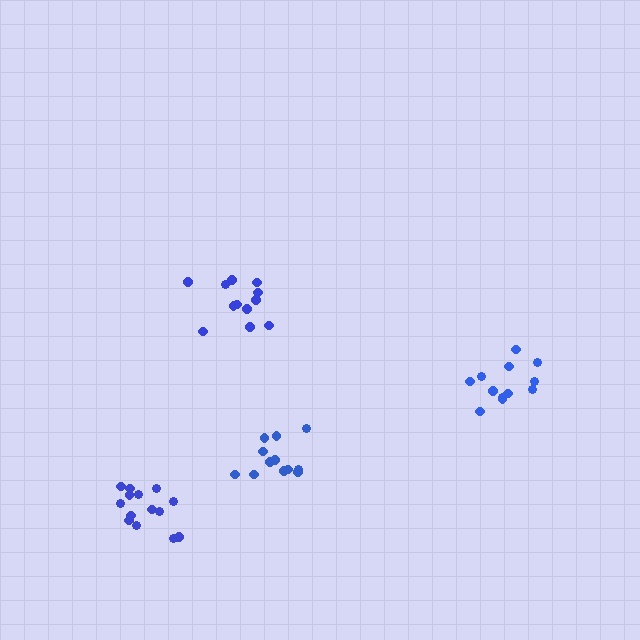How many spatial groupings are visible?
There are 4 spatial groupings.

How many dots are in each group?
Group 1: 12 dots, Group 2: 12 dots, Group 3: 12 dots, Group 4: 14 dots (50 total).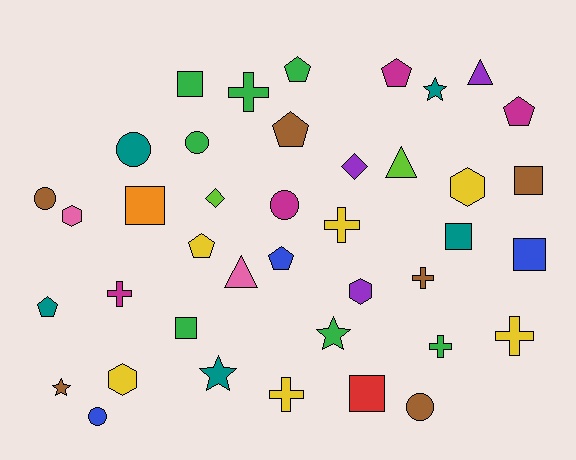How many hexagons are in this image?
There are 4 hexagons.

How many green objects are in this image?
There are 7 green objects.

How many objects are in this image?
There are 40 objects.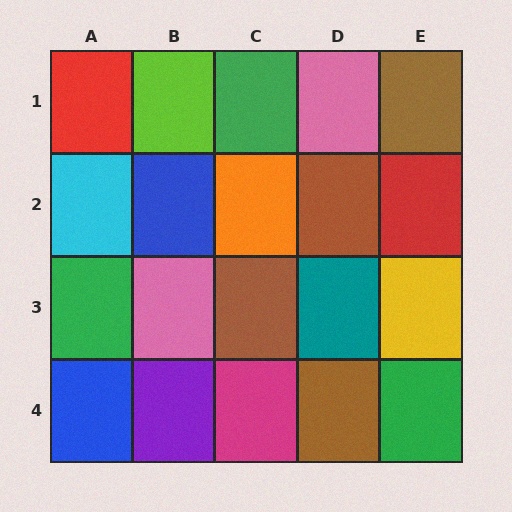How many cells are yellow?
1 cell is yellow.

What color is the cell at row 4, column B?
Purple.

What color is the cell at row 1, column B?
Lime.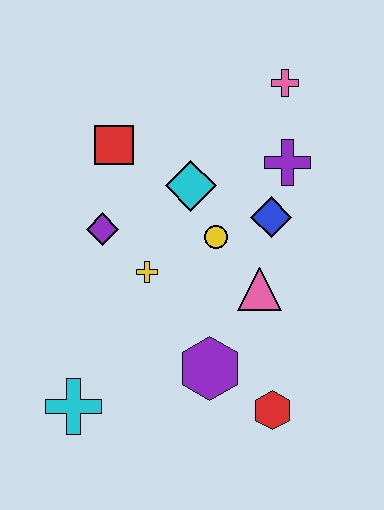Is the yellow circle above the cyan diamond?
No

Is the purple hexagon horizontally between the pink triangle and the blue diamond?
No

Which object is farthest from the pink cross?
The cyan cross is farthest from the pink cross.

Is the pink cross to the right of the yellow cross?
Yes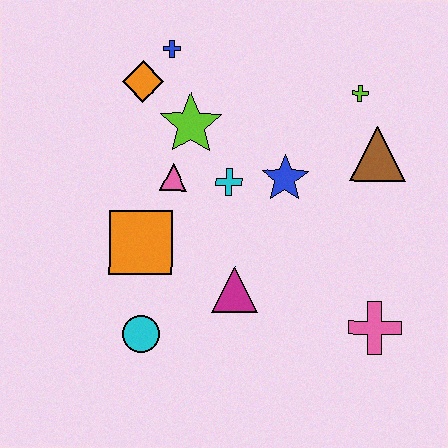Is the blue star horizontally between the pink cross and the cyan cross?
Yes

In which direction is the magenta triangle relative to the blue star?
The magenta triangle is below the blue star.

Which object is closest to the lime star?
The pink triangle is closest to the lime star.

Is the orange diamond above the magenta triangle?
Yes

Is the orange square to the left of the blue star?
Yes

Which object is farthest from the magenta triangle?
The blue cross is farthest from the magenta triangle.